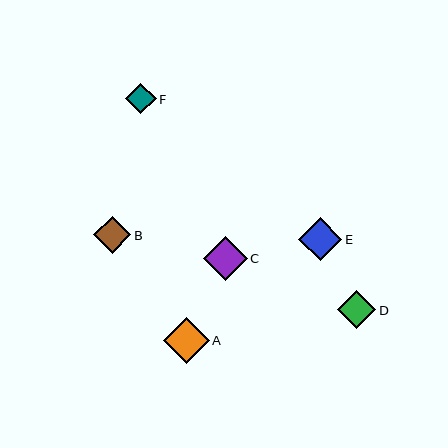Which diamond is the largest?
Diamond A is the largest with a size of approximately 46 pixels.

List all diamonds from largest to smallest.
From largest to smallest: A, C, E, D, B, F.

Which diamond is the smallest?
Diamond F is the smallest with a size of approximately 31 pixels.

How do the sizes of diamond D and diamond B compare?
Diamond D and diamond B are approximately the same size.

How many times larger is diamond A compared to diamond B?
Diamond A is approximately 1.2 times the size of diamond B.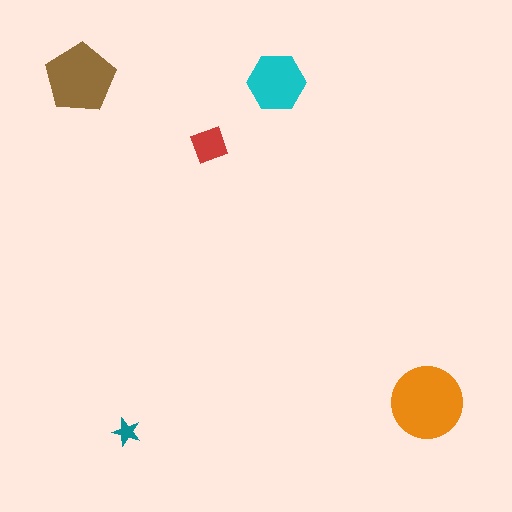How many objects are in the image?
There are 5 objects in the image.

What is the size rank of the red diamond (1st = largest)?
4th.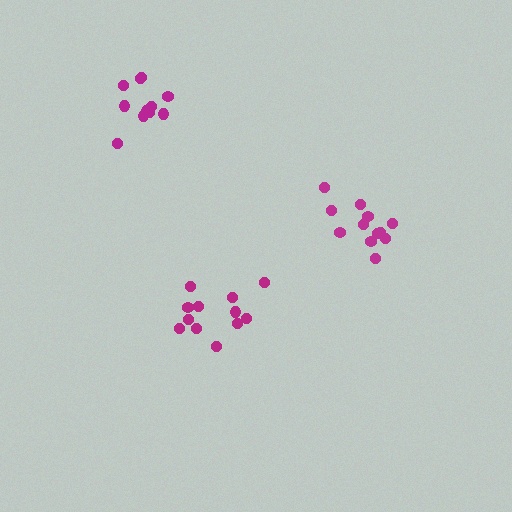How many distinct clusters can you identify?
There are 3 distinct clusters.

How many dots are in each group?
Group 1: 12 dots, Group 2: 12 dots, Group 3: 11 dots (35 total).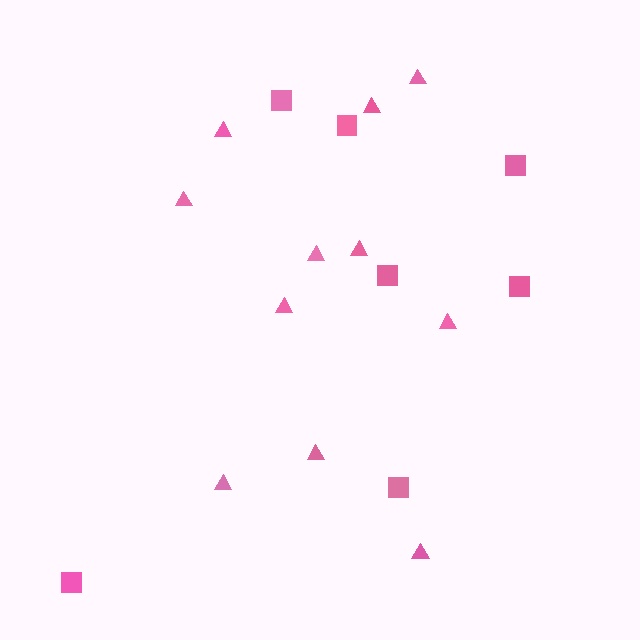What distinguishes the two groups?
There are 2 groups: one group of squares (7) and one group of triangles (11).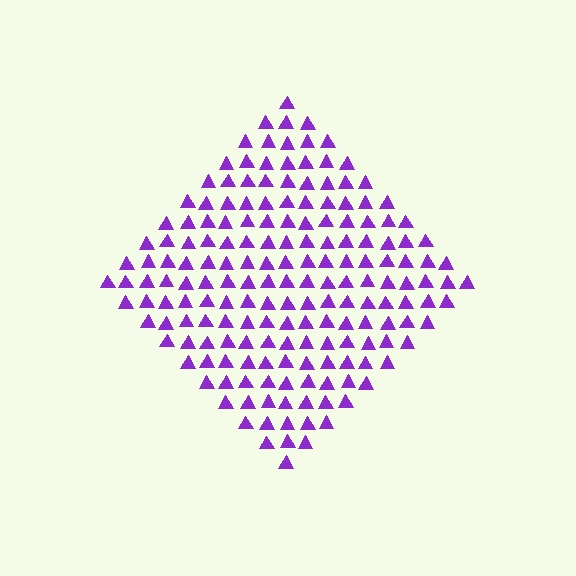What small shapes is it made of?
It is made of small triangles.